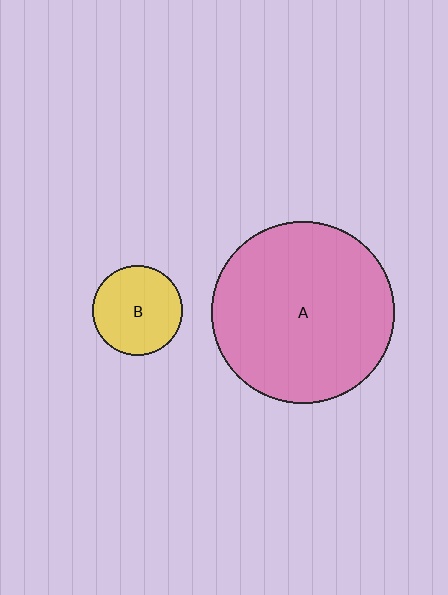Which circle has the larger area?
Circle A (pink).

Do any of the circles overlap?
No, none of the circles overlap.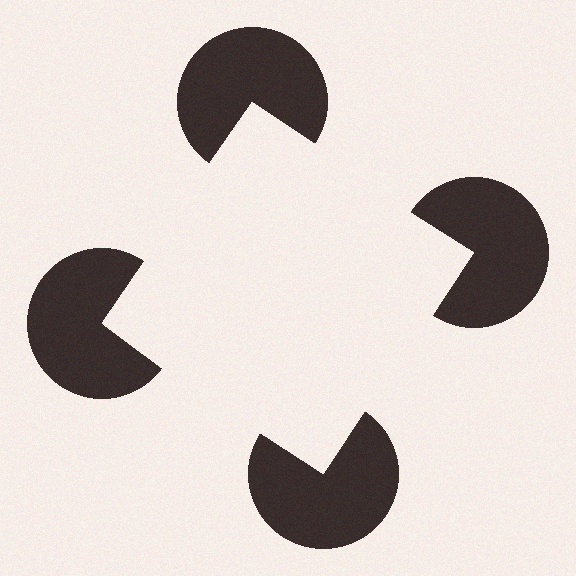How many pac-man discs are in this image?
There are 4 — one at each vertex of the illusory square.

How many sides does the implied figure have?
4 sides.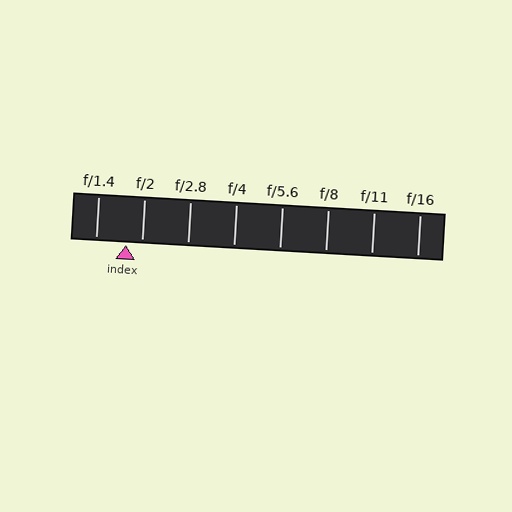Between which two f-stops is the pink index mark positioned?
The index mark is between f/1.4 and f/2.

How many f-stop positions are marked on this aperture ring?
There are 8 f-stop positions marked.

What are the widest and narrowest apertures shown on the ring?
The widest aperture shown is f/1.4 and the narrowest is f/16.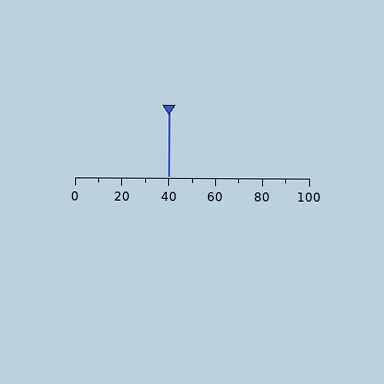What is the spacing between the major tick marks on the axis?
The major ticks are spaced 20 apart.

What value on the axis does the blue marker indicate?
The marker indicates approximately 40.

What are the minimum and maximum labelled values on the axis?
The axis runs from 0 to 100.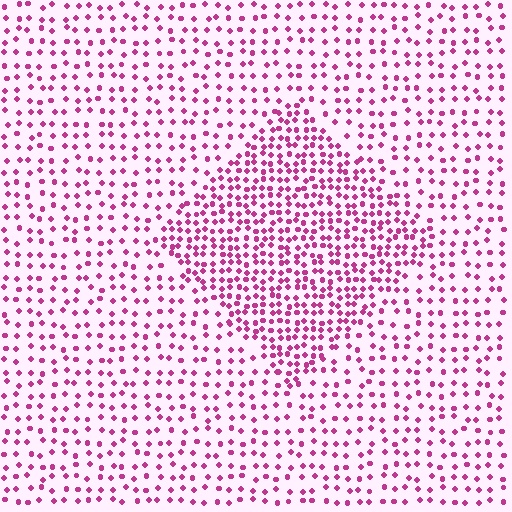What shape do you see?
I see a diamond.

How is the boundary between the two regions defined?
The boundary is defined by a change in element density (approximately 2.0x ratio). All elements are the same color, size, and shape.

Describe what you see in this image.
The image contains small magenta elements arranged at two different densities. A diamond-shaped region is visible where the elements are more densely packed than the surrounding area.